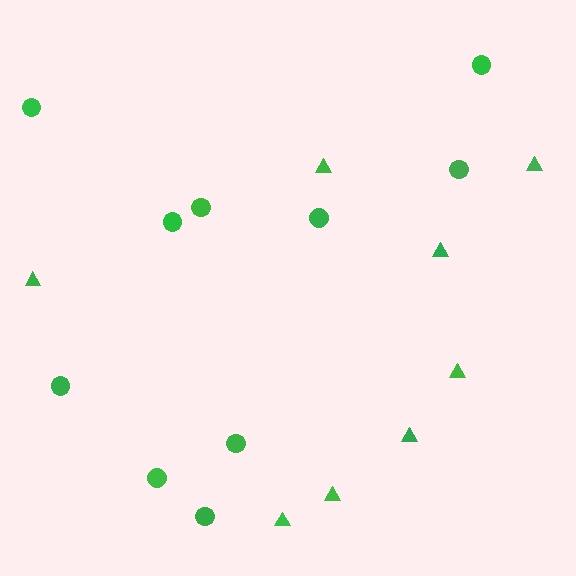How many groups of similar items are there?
There are 2 groups: one group of triangles (8) and one group of circles (10).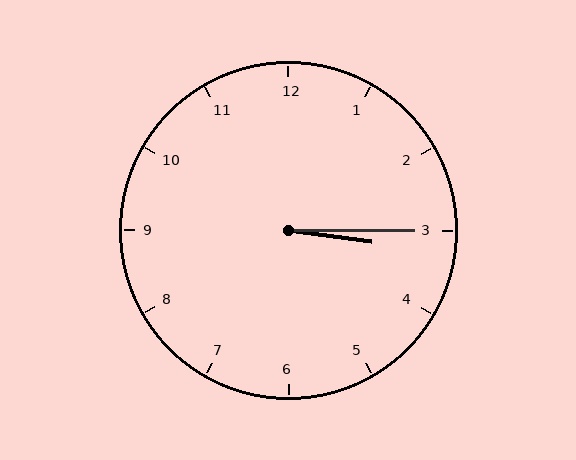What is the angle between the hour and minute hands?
Approximately 8 degrees.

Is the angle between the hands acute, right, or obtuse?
It is acute.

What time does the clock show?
3:15.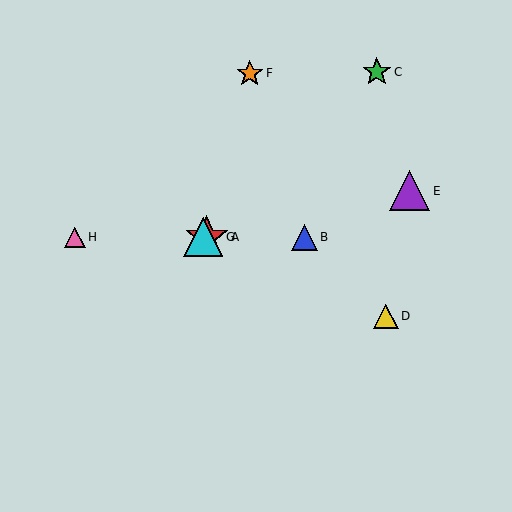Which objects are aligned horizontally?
Objects A, B, G, H are aligned horizontally.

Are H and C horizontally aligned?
No, H is at y≈237 and C is at y≈72.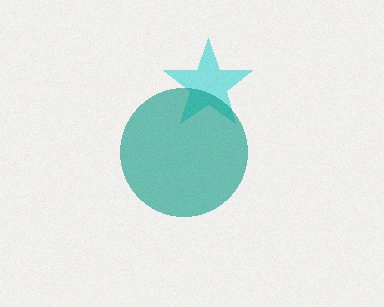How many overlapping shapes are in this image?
There are 2 overlapping shapes in the image.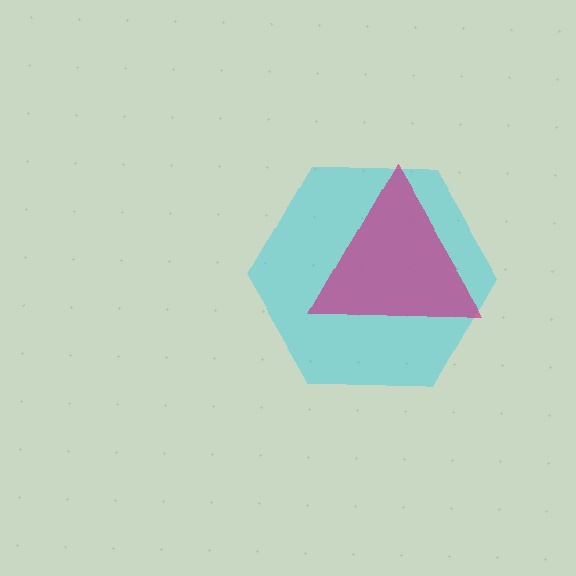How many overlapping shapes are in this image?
There are 2 overlapping shapes in the image.